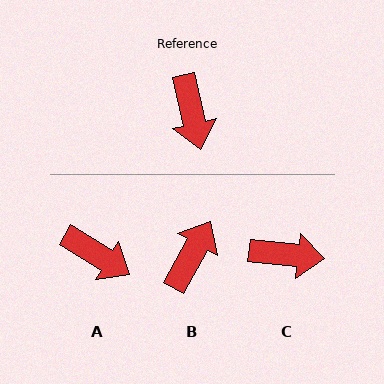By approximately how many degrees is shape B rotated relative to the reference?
Approximately 138 degrees counter-clockwise.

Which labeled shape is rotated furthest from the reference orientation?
B, about 138 degrees away.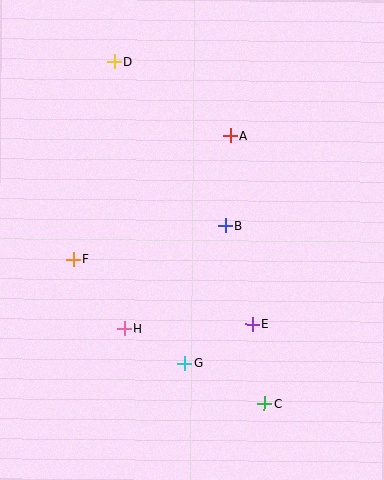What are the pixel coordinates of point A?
Point A is at (230, 136).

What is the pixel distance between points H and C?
The distance between H and C is 159 pixels.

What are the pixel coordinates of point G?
Point G is at (185, 363).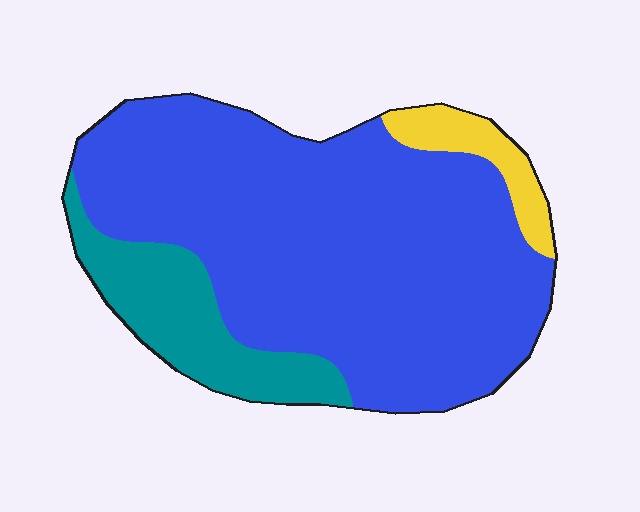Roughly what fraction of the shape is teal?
Teal covers 17% of the shape.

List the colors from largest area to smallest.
From largest to smallest: blue, teal, yellow.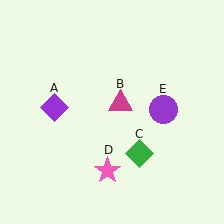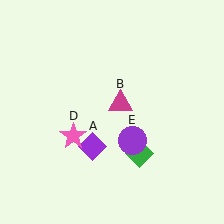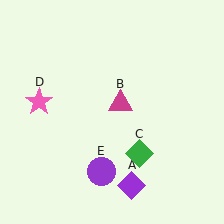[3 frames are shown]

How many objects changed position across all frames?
3 objects changed position: purple diamond (object A), pink star (object D), purple circle (object E).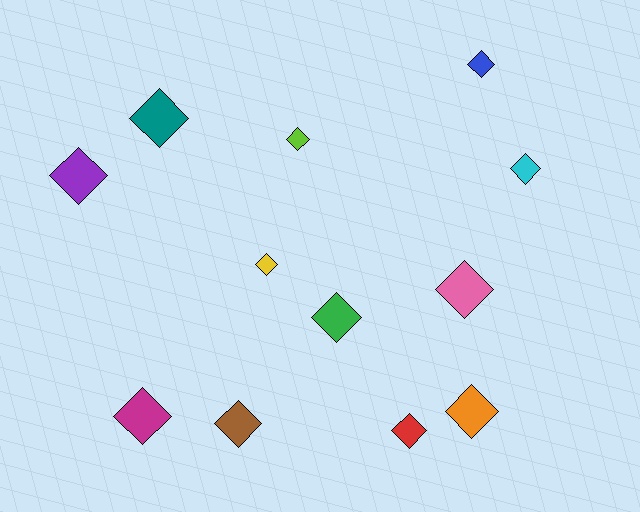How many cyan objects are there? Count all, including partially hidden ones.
There is 1 cyan object.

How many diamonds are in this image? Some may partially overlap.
There are 12 diamonds.